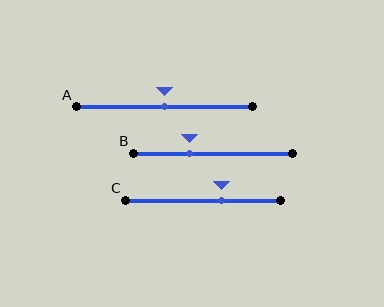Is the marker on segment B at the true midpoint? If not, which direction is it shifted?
No, the marker on segment B is shifted to the left by about 15% of the segment length.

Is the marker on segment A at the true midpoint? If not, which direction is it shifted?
Yes, the marker on segment A is at the true midpoint.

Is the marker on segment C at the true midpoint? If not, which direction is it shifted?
No, the marker on segment C is shifted to the right by about 12% of the segment length.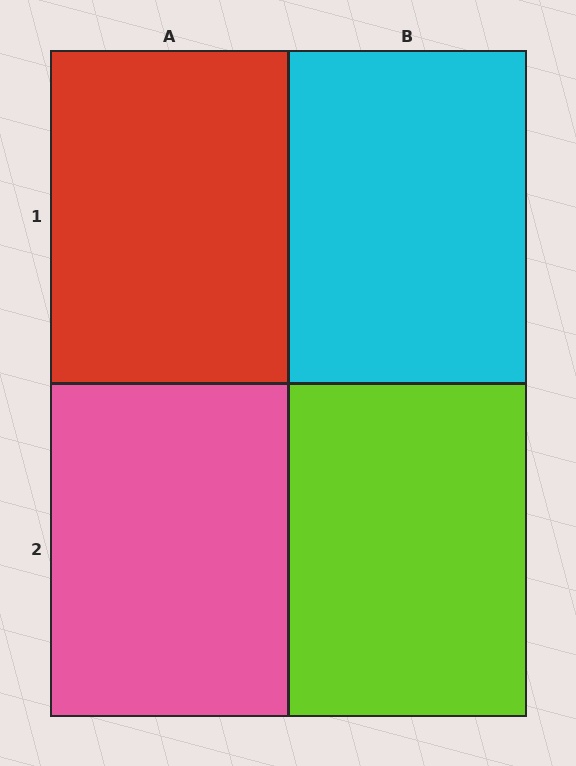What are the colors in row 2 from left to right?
Pink, lime.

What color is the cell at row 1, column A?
Red.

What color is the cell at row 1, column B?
Cyan.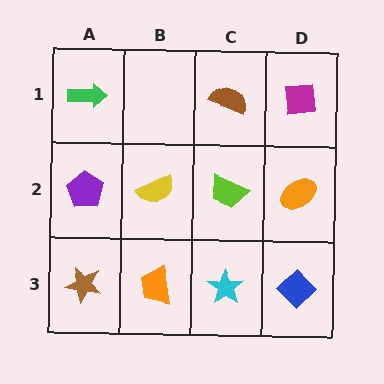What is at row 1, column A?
A green arrow.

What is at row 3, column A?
A brown star.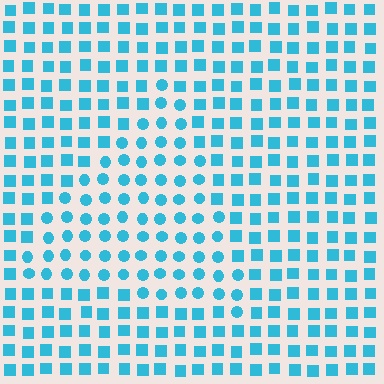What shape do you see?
I see a triangle.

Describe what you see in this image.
The image is filled with small cyan elements arranged in a uniform grid. A triangle-shaped region contains circles, while the surrounding area contains squares. The boundary is defined purely by the change in element shape.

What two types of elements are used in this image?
The image uses circles inside the triangle region and squares outside it.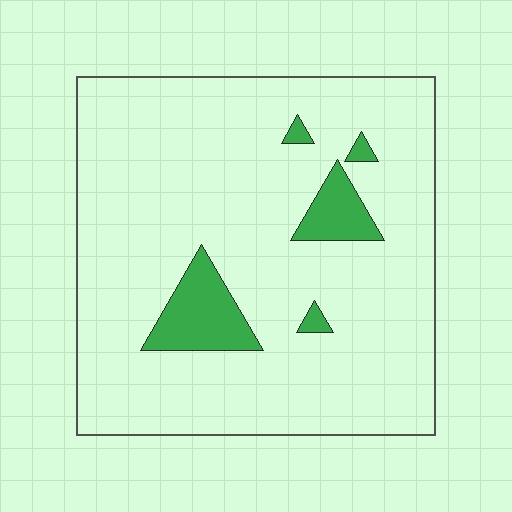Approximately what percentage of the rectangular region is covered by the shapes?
Approximately 10%.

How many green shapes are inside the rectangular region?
5.